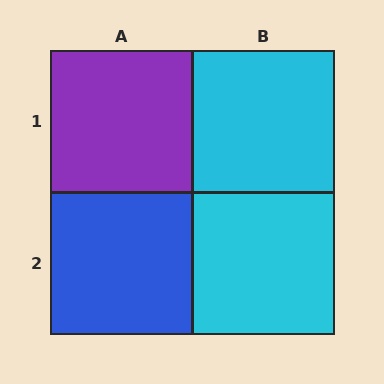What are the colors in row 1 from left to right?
Purple, cyan.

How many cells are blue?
1 cell is blue.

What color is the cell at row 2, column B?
Cyan.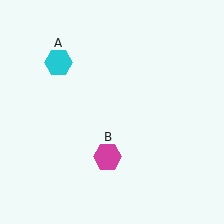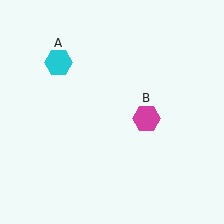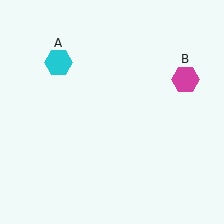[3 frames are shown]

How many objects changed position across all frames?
1 object changed position: magenta hexagon (object B).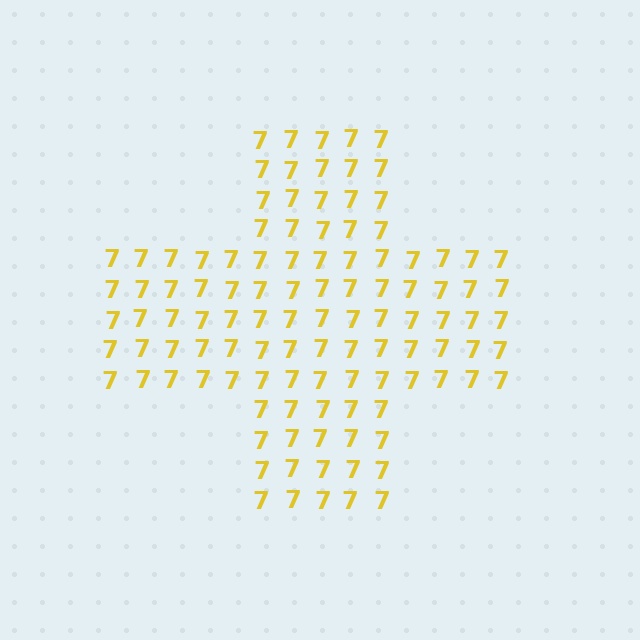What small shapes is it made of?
It is made of small digit 7's.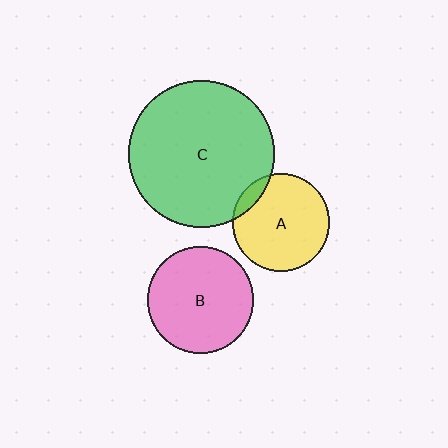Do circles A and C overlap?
Yes.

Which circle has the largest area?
Circle C (green).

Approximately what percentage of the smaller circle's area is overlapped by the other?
Approximately 10%.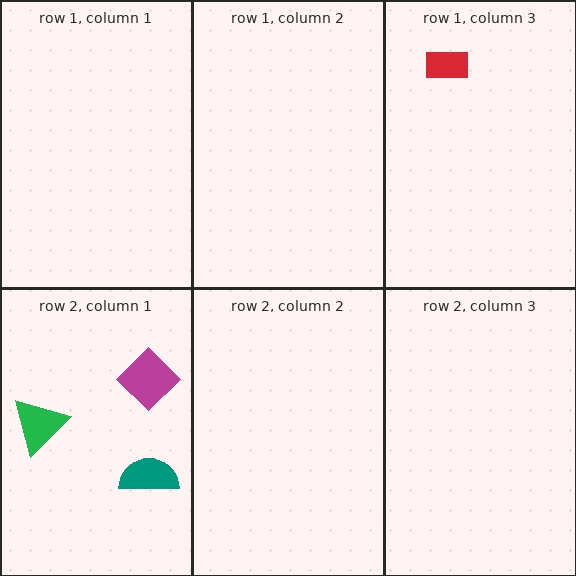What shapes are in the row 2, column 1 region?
The teal semicircle, the magenta diamond, the green triangle.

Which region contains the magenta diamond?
The row 2, column 1 region.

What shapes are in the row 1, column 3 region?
The red rectangle.